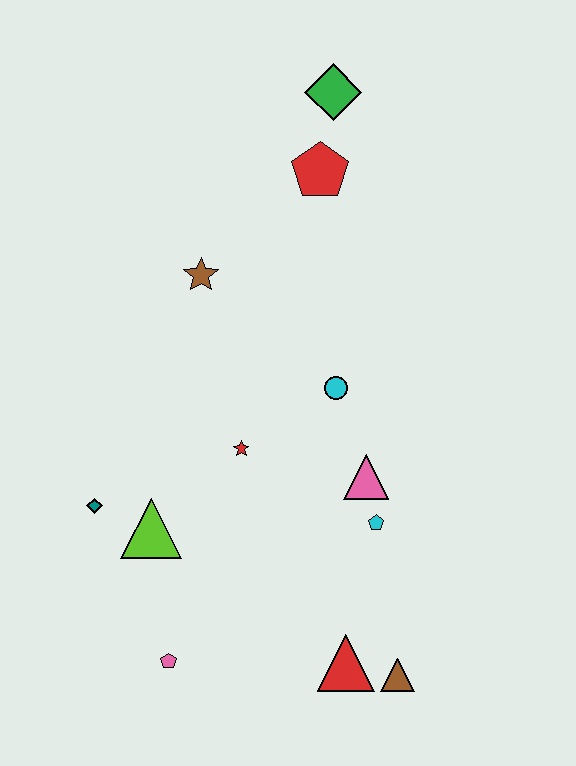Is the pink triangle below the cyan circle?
Yes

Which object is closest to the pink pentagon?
The lime triangle is closest to the pink pentagon.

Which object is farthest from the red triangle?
The green diamond is farthest from the red triangle.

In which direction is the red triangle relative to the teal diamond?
The red triangle is to the right of the teal diamond.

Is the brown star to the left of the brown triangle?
Yes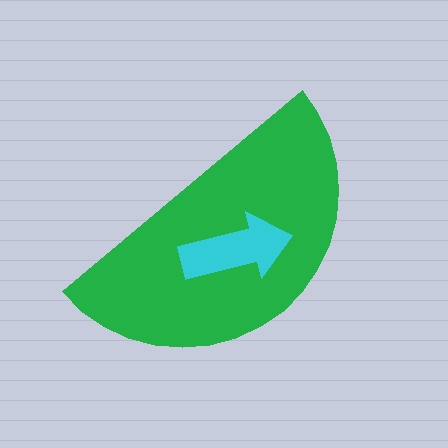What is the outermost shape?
The green semicircle.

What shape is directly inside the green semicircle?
The cyan arrow.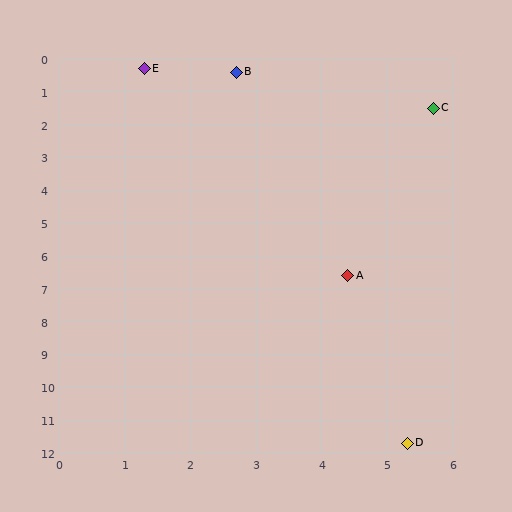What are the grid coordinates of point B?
Point B is at approximately (2.7, 0.4).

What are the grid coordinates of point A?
Point A is at approximately (4.4, 6.6).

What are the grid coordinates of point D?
Point D is at approximately (5.3, 11.7).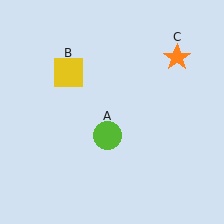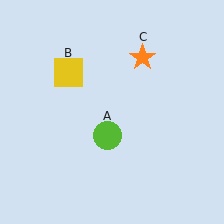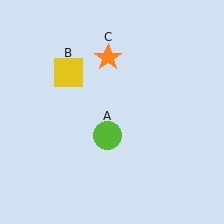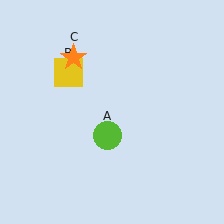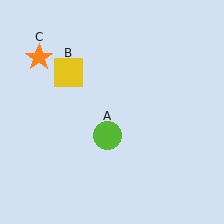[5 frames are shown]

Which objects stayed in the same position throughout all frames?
Lime circle (object A) and yellow square (object B) remained stationary.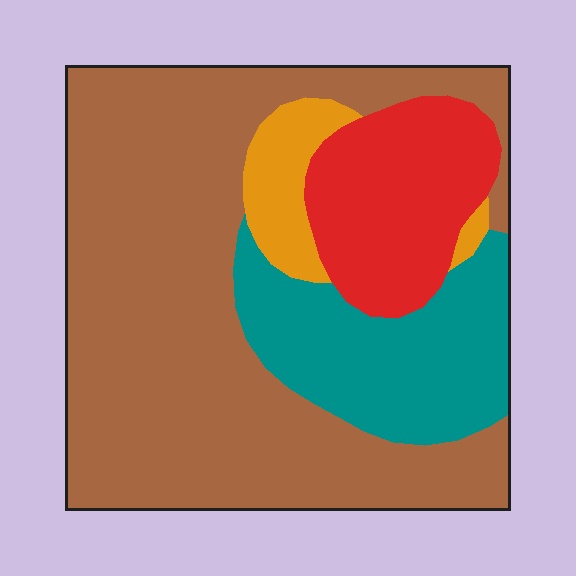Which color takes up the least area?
Orange, at roughly 5%.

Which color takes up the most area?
Brown, at roughly 60%.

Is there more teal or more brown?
Brown.